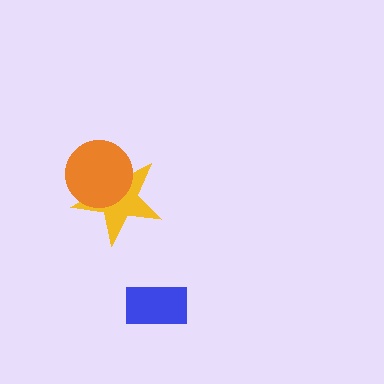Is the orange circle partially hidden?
No, no other shape covers it.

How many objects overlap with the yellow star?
1 object overlaps with the yellow star.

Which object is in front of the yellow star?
The orange circle is in front of the yellow star.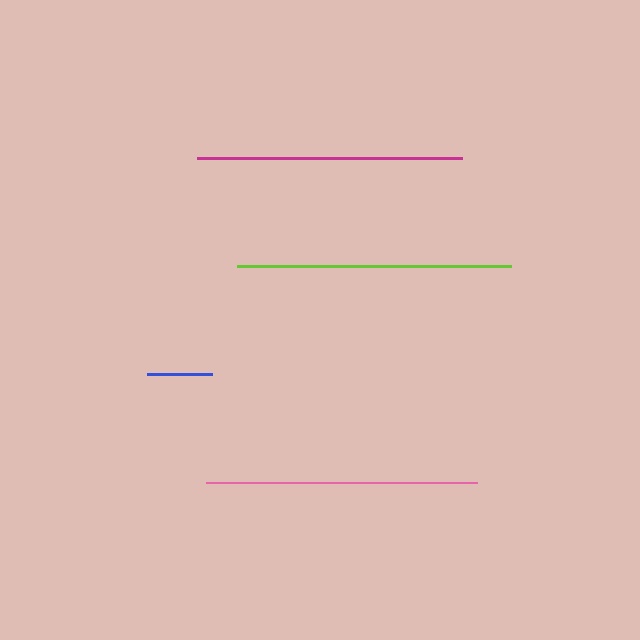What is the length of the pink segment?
The pink segment is approximately 270 pixels long.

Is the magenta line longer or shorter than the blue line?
The magenta line is longer than the blue line.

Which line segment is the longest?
The lime line is the longest at approximately 275 pixels.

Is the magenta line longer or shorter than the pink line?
The pink line is longer than the magenta line.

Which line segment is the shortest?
The blue line is the shortest at approximately 66 pixels.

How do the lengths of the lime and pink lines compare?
The lime and pink lines are approximately the same length.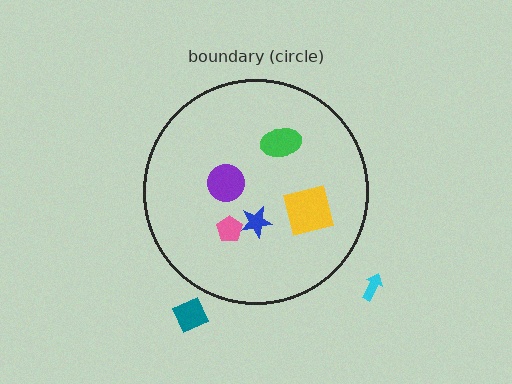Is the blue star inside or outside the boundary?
Inside.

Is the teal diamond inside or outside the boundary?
Outside.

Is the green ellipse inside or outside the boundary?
Inside.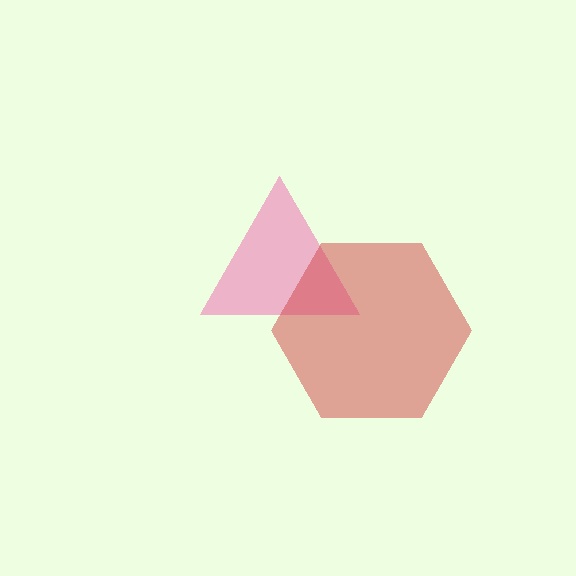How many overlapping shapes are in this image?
There are 2 overlapping shapes in the image.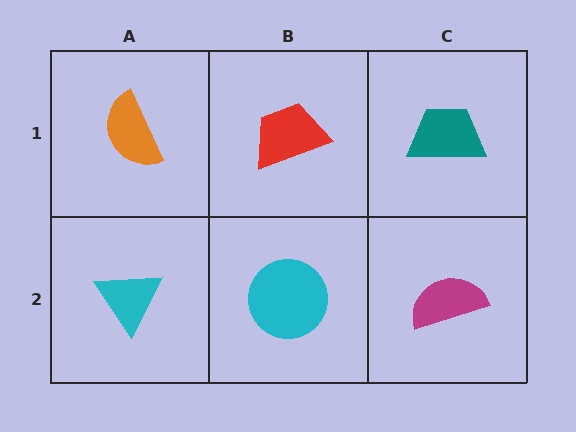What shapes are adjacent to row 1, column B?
A cyan circle (row 2, column B), an orange semicircle (row 1, column A), a teal trapezoid (row 1, column C).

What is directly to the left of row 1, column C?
A red trapezoid.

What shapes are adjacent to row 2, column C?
A teal trapezoid (row 1, column C), a cyan circle (row 2, column B).